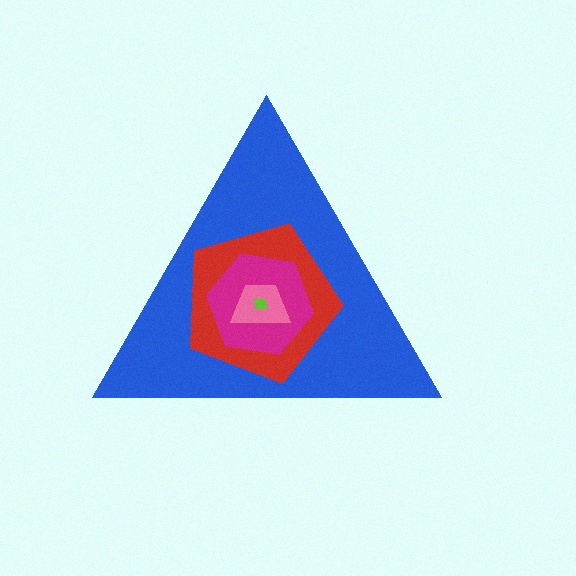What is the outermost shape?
The blue triangle.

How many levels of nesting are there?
5.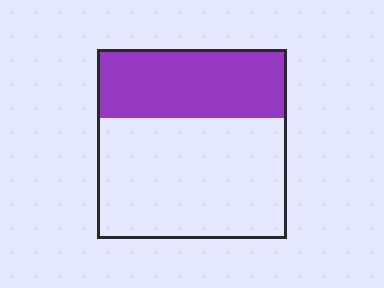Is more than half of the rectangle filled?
No.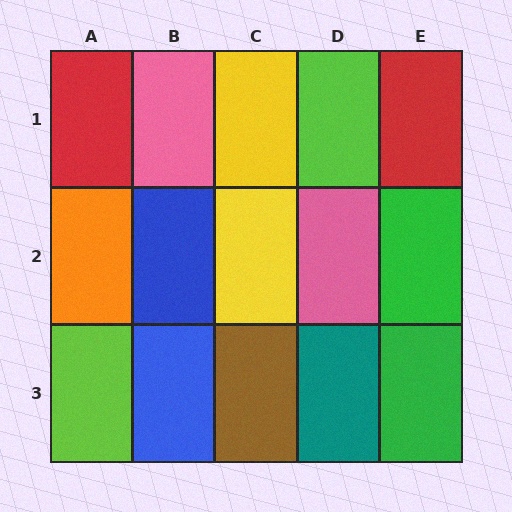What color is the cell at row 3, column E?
Green.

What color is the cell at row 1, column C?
Yellow.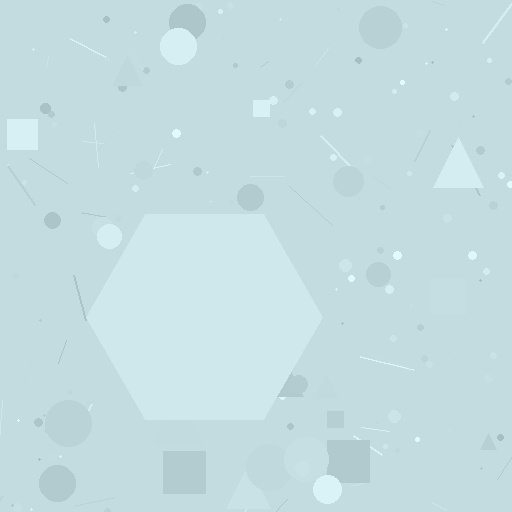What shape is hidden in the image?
A hexagon is hidden in the image.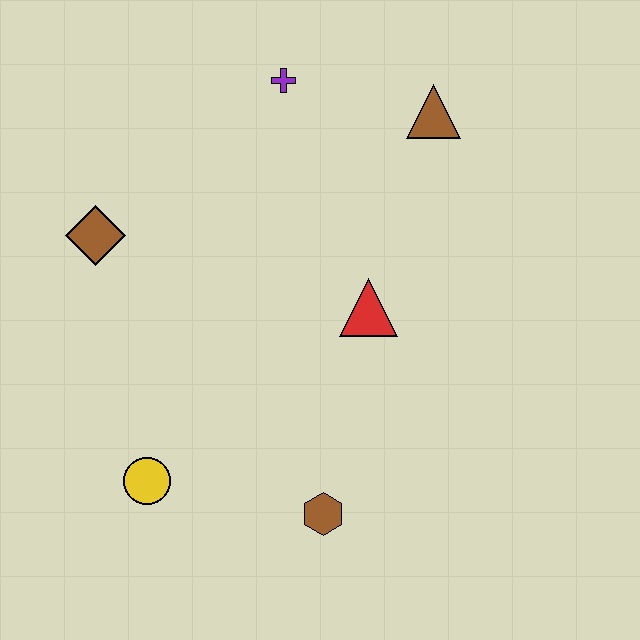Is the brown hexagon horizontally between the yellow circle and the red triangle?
Yes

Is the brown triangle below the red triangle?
No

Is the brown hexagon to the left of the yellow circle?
No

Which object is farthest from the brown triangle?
The yellow circle is farthest from the brown triangle.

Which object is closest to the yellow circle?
The brown hexagon is closest to the yellow circle.